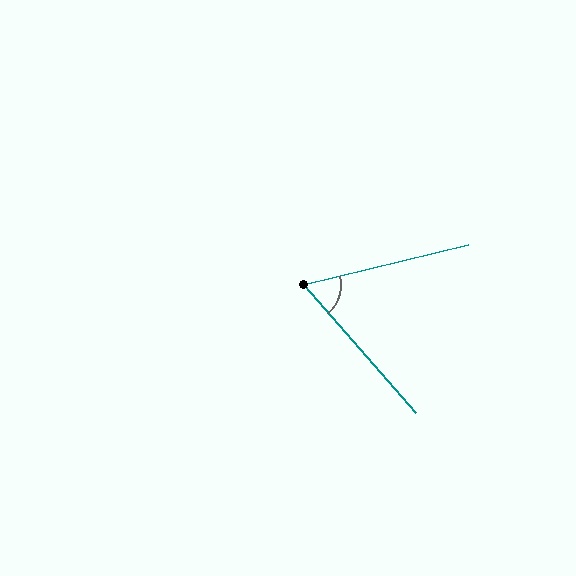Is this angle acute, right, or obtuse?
It is acute.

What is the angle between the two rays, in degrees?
Approximately 63 degrees.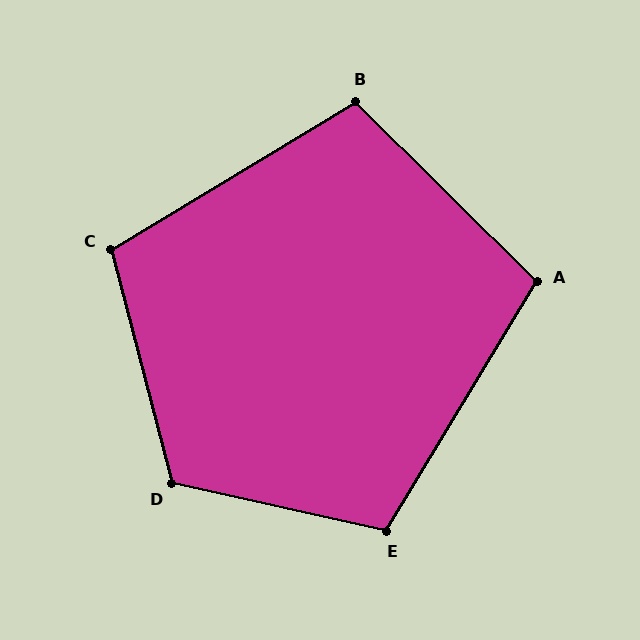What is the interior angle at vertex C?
Approximately 106 degrees (obtuse).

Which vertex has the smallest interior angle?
A, at approximately 103 degrees.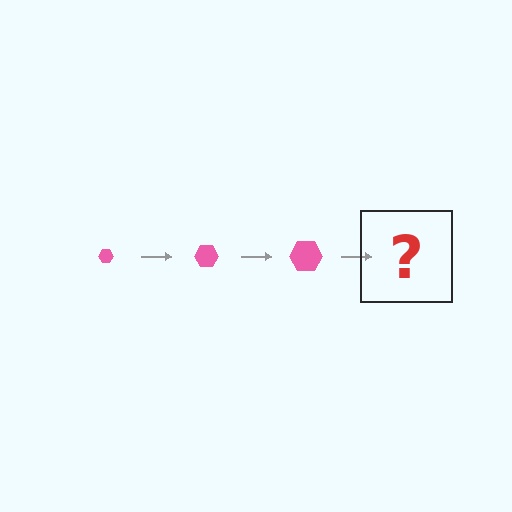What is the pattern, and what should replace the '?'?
The pattern is that the hexagon gets progressively larger each step. The '?' should be a pink hexagon, larger than the previous one.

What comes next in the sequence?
The next element should be a pink hexagon, larger than the previous one.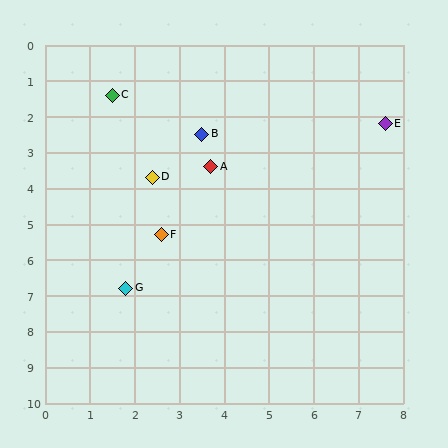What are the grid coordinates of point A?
Point A is at approximately (3.7, 3.4).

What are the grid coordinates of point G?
Point G is at approximately (1.8, 6.8).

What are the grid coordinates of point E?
Point E is at approximately (7.6, 2.2).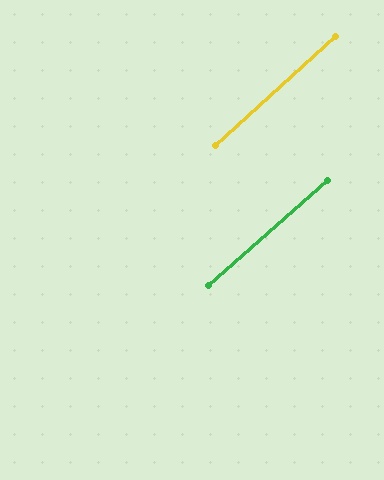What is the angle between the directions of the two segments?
Approximately 1 degree.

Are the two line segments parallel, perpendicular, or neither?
Parallel — their directions differ by only 0.8°.